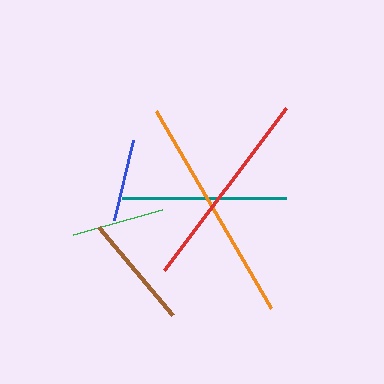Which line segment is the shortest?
The blue line is the shortest at approximately 82 pixels.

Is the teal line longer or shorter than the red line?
The red line is longer than the teal line.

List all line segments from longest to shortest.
From longest to shortest: orange, red, teal, brown, green, blue.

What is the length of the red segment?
The red segment is approximately 203 pixels long.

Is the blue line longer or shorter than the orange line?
The orange line is longer than the blue line.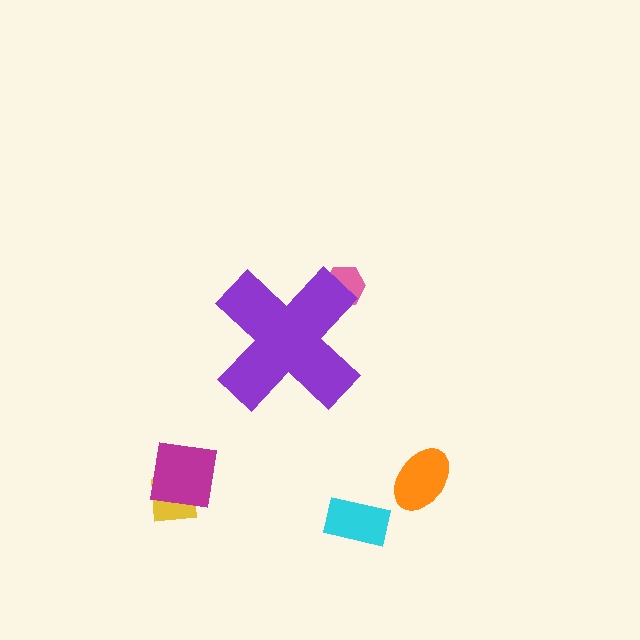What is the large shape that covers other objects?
A purple cross.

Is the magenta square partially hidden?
No, the magenta square is fully visible.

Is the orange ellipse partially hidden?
No, the orange ellipse is fully visible.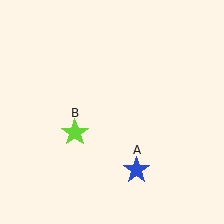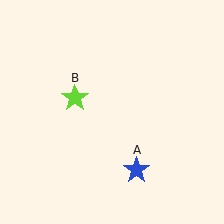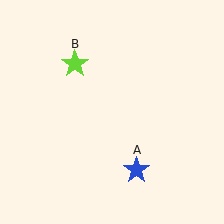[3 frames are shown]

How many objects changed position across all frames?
1 object changed position: lime star (object B).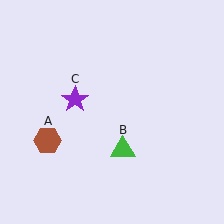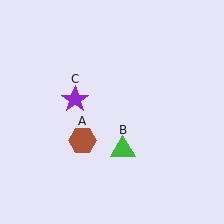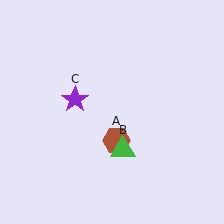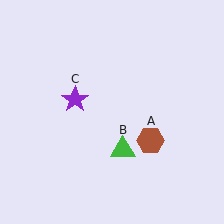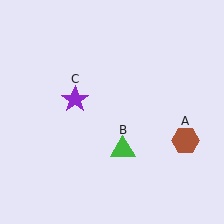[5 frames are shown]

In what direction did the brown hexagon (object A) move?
The brown hexagon (object A) moved right.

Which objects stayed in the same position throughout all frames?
Green triangle (object B) and purple star (object C) remained stationary.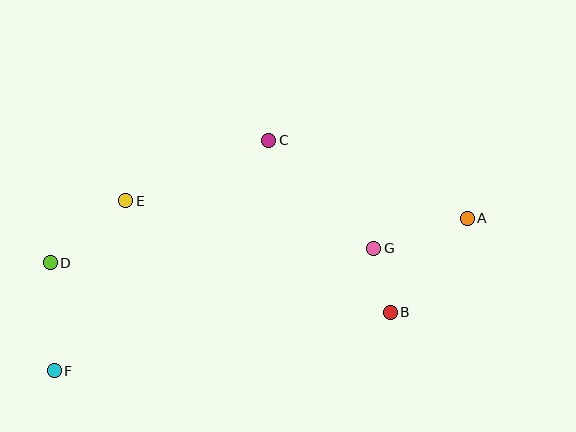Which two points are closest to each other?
Points B and G are closest to each other.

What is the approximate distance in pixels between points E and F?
The distance between E and F is approximately 184 pixels.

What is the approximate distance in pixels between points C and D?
The distance between C and D is approximately 251 pixels.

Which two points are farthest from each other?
Points A and F are farthest from each other.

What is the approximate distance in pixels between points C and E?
The distance between C and E is approximately 155 pixels.